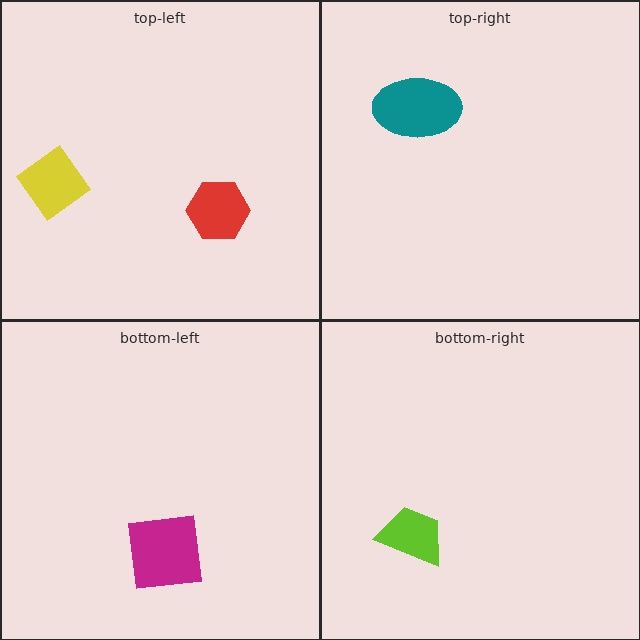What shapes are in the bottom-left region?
The magenta square.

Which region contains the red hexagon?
The top-left region.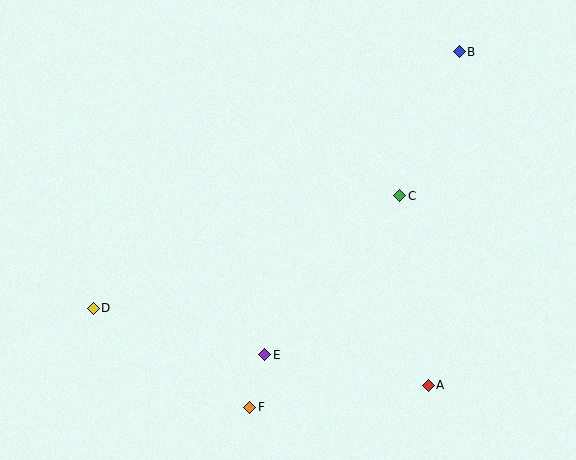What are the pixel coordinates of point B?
Point B is at (459, 52).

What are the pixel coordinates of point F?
Point F is at (250, 407).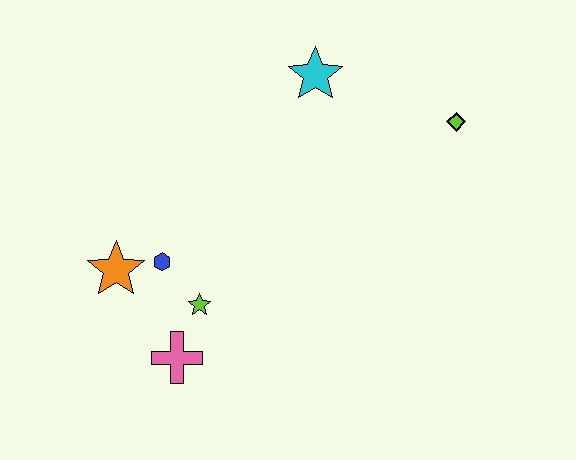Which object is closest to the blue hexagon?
The orange star is closest to the blue hexagon.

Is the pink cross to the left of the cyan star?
Yes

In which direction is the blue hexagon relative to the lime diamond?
The blue hexagon is to the left of the lime diamond.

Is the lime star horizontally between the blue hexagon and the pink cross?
No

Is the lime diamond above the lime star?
Yes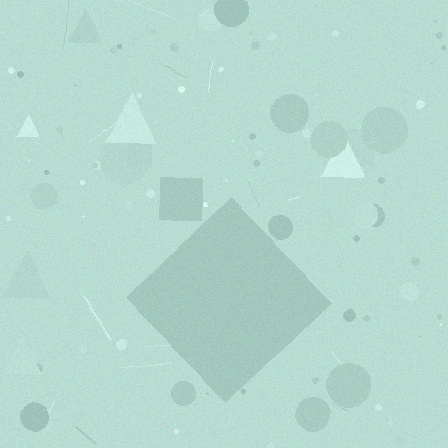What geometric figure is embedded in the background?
A diamond is embedded in the background.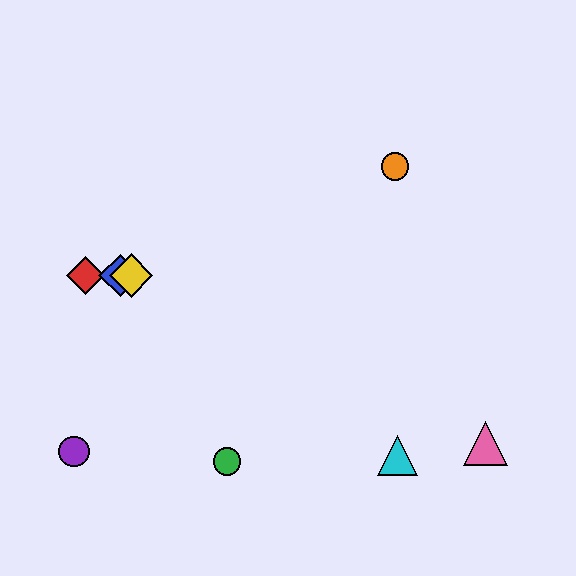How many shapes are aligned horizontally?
3 shapes (the red diamond, the blue diamond, the yellow diamond) are aligned horizontally.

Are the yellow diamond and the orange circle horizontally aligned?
No, the yellow diamond is at y≈275 and the orange circle is at y≈167.